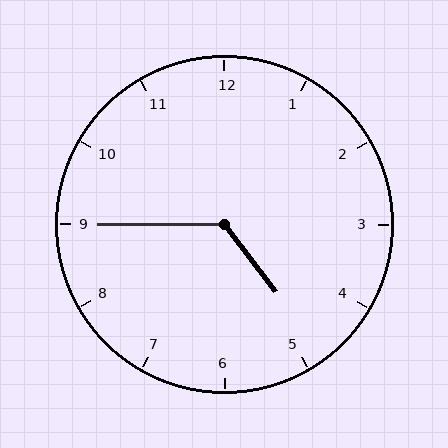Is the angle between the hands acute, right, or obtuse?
It is obtuse.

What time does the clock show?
4:45.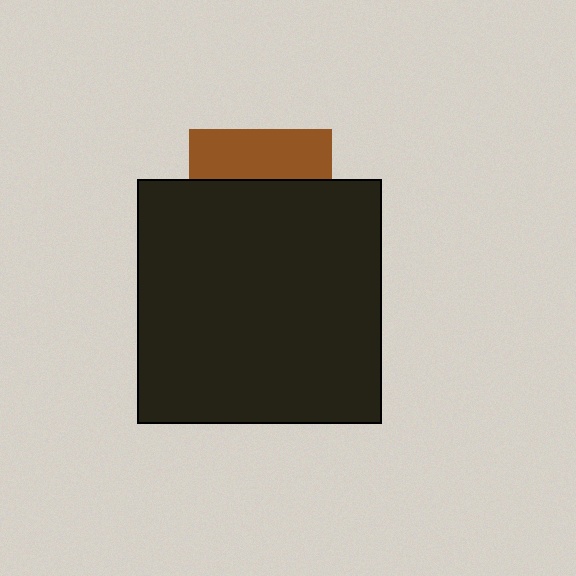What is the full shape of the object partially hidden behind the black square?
The partially hidden object is a brown square.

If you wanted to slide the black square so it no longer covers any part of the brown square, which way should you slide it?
Slide it down — that is the most direct way to separate the two shapes.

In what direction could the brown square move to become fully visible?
The brown square could move up. That would shift it out from behind the black square entirely.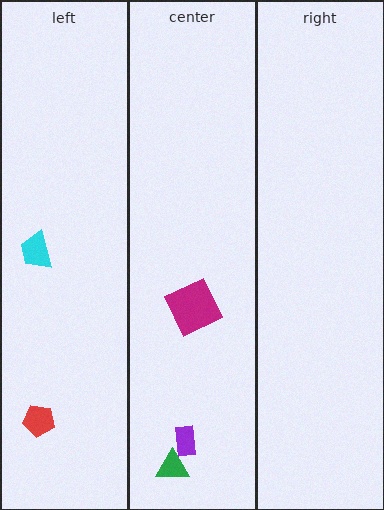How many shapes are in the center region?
3.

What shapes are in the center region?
The green triangle, the purple rectangle, the magenta square.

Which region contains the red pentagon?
The left region.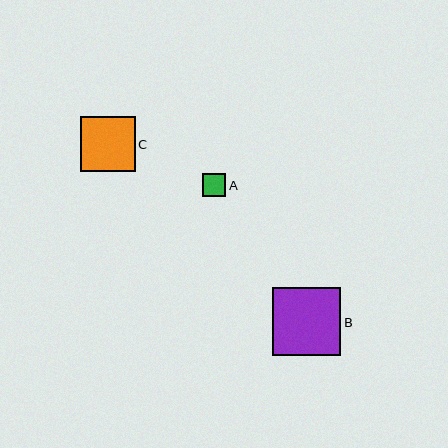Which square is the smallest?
Square A is the smallest with a size of approximately 23 pixels.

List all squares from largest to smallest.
From largest to smallest: B, C, A.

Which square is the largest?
Square B is the largest with a size of approximately 68 pixels.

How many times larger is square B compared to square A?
Square B is approximately 2.9 times the size of square A.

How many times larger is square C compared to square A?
Square C is approximately 2.3 times the size of square A.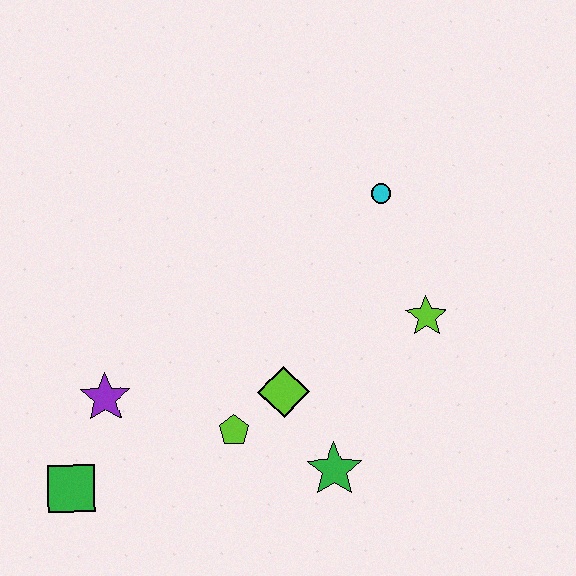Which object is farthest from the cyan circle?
The green square is farthest from the cyan circle.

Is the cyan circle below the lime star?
No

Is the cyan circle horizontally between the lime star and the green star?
Yes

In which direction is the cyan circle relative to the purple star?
The cyan circle is to the right of the purple star.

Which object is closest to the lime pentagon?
The lime diamond is closest to the lime pentagon.